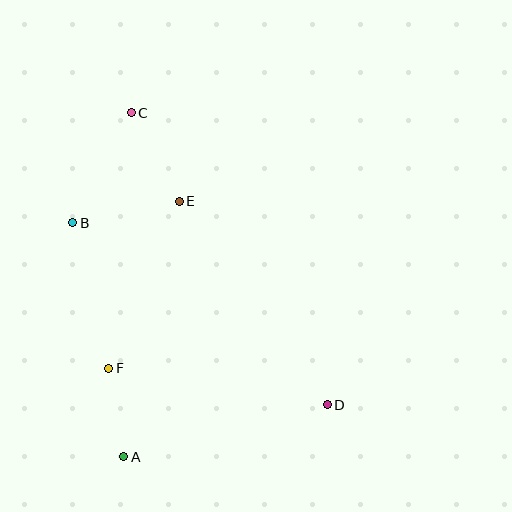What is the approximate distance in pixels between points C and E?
The distance between C and E is approximately 101 pixels.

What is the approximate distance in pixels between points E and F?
The distance between E and F is approximately 181 pixels.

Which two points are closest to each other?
Points A and F are closest to each other.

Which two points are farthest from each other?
Points C and D are farthest from each other.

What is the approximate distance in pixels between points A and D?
The distance between A and D is approximately 210 pixels.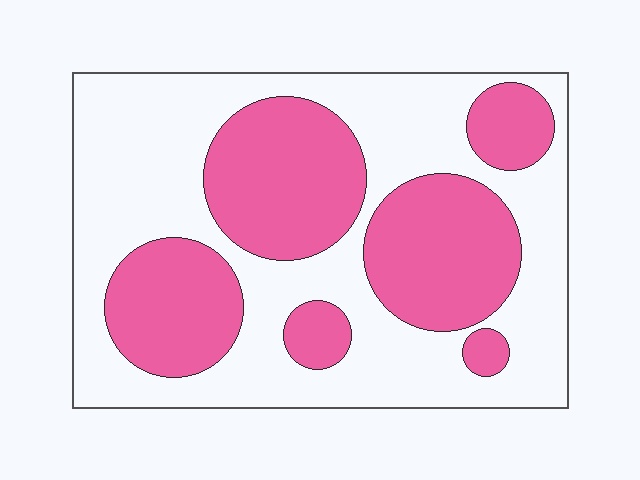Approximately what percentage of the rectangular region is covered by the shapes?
Approximately 40%.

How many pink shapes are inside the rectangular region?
6.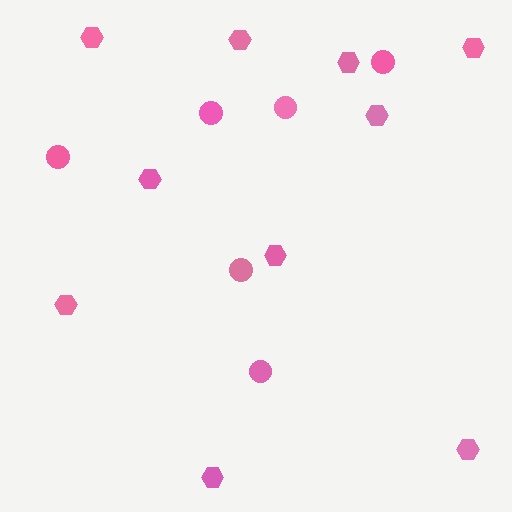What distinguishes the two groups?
There are 2 groups: one group of circles (6) and one group of hexagons (10).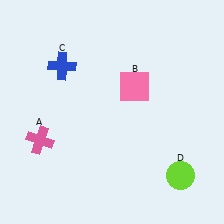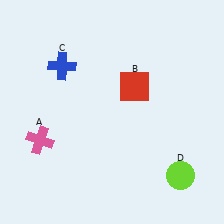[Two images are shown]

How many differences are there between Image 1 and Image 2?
There is 1 difference between the two images.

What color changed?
The square (B) changed from pink in Image 1 to red in Image 2.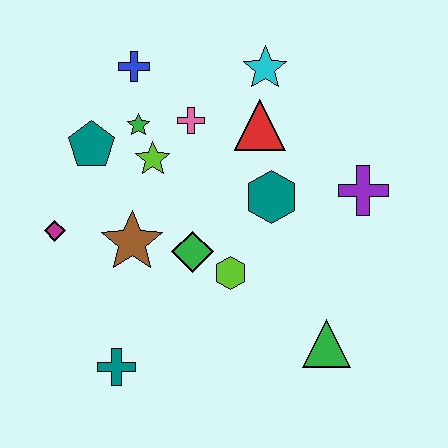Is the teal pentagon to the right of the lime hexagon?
No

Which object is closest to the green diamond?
The lime hexagon is closest to the green diamond.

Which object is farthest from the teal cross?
The cyan star is farthest from the teal cross.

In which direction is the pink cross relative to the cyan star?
The pink cross is to the left of the cyan star.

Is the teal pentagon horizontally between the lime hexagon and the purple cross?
No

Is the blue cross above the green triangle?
Yes